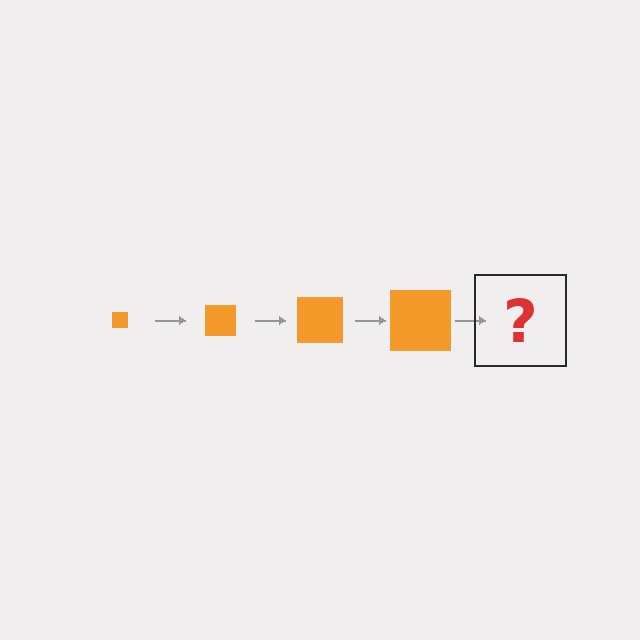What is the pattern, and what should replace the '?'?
The pattern is that the square gets progressively larger each step. The '?' should be an orange square, larger than the previous one.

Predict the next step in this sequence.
The next step is an orange square, larger than the previous one.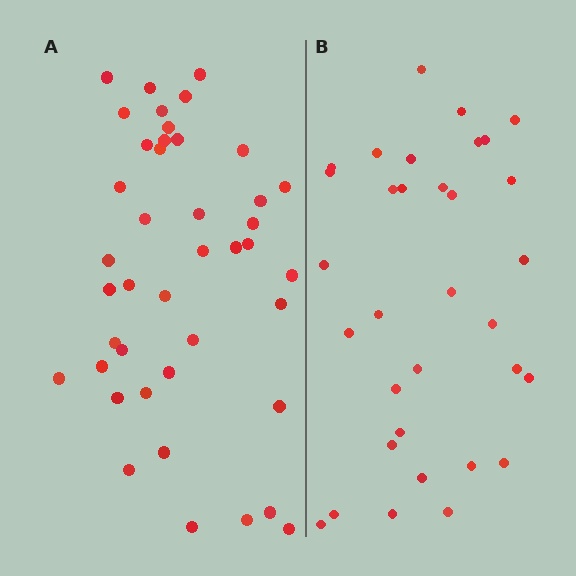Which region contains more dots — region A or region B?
Region A (the left region) has more dots.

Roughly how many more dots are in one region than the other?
Region A has roughly 8 or so more dots than region B.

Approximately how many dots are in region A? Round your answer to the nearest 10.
About 40 dots. (The exact count is 42, which rounds to 40.)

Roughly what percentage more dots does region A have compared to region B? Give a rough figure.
About 25% more.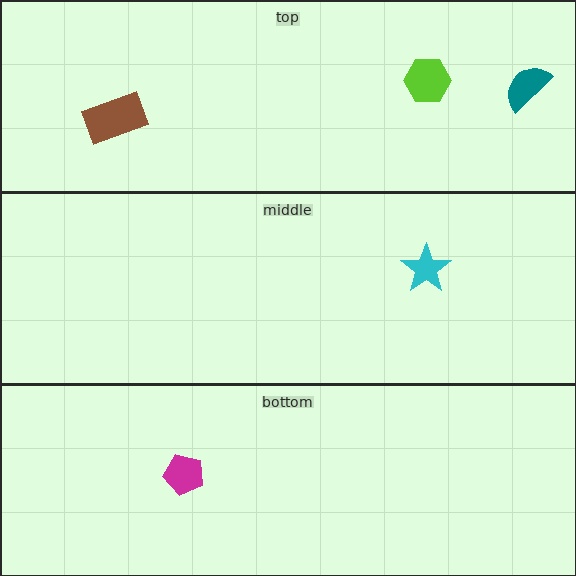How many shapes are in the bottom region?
1.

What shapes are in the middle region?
The cyan star.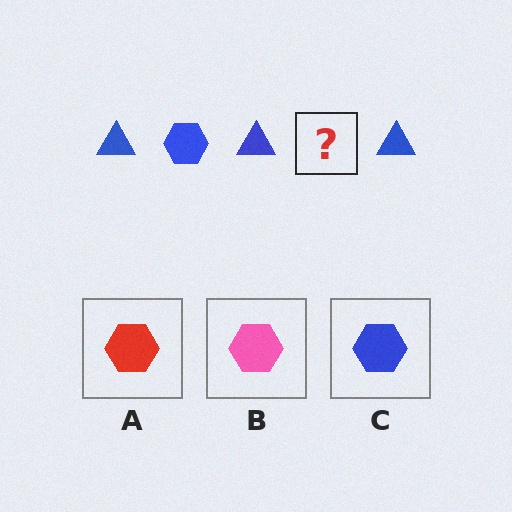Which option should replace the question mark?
Option C.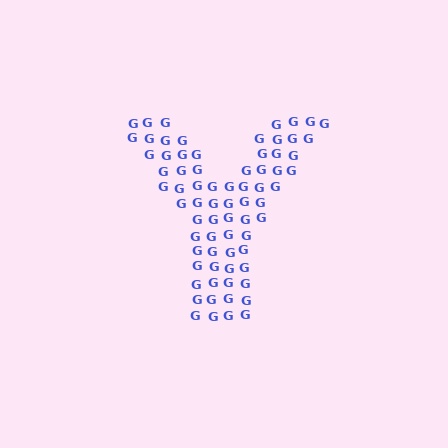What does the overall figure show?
The overall figure shows the letter Y.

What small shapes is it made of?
It is made of small letter G's.